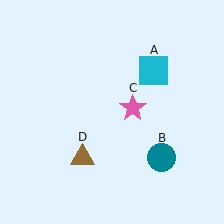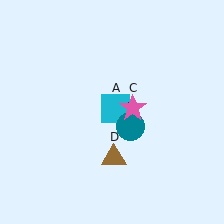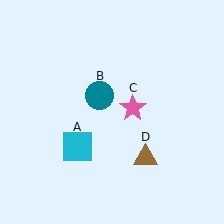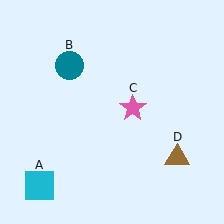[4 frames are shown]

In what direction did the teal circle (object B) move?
The teal circle (object B) moved up and to the left.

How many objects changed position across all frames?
3 objects changed position: cyan square (object A), teal circle (object B), brown triangle (object D).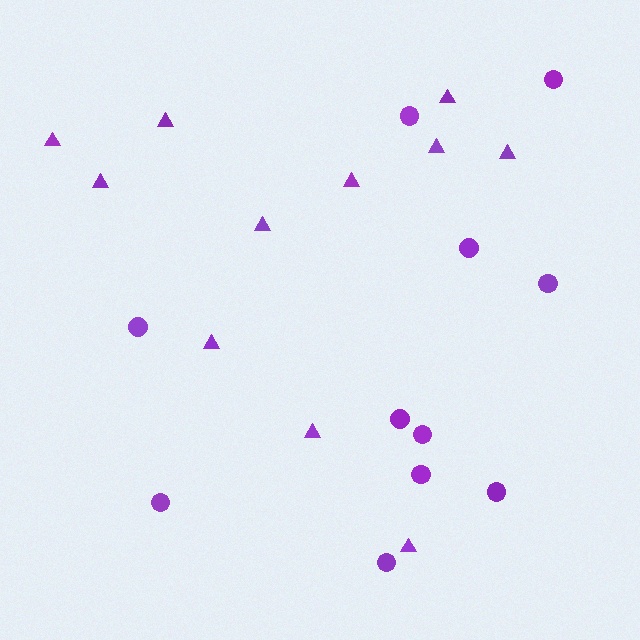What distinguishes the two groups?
There are 2 groups: one group of circles (11) and one group of triangles (11).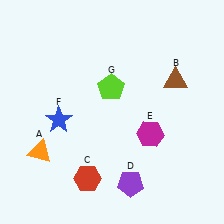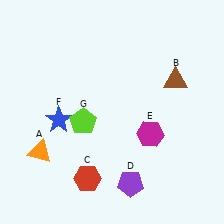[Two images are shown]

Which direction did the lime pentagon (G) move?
The lime pentagon (G) moved down.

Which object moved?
The lime pentagon (G) moved down.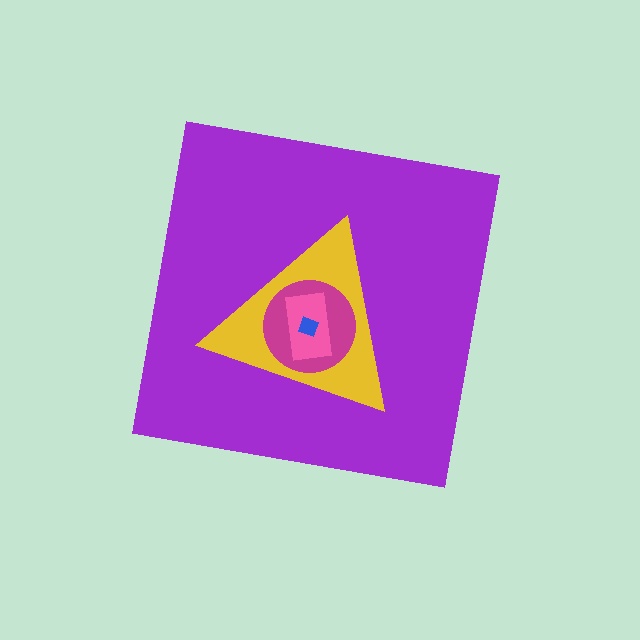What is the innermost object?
The blue square.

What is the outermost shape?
The purple square.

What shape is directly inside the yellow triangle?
The magenta circle.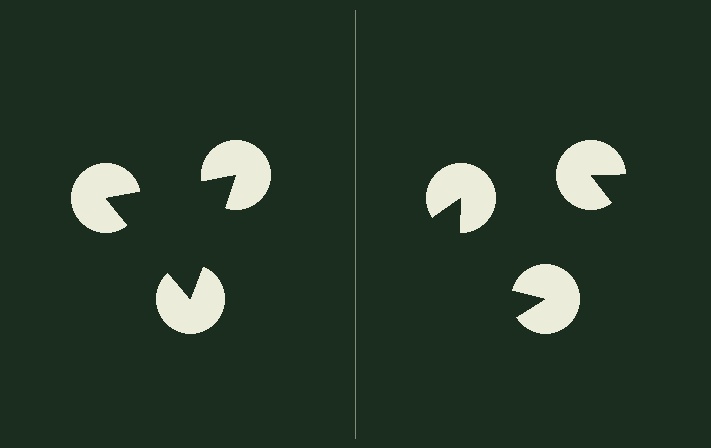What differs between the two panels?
The pac-man discs are positioned identically on both sides; only the wedge orientations differ. On the left they align to a triangle; on the right they are misaligned.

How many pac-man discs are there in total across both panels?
6 — 3 on each side.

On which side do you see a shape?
An illusory triangle appears on the left side. On the right side the wedge cuts are rotated, so no coherent shape forms.